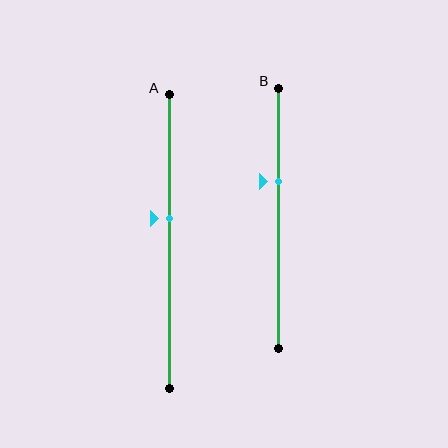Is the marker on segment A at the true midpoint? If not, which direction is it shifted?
No, the marker on segment A is shifted upward by about 8% of the segment length.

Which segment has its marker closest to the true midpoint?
Segment A has its marker closest to the true midpoint.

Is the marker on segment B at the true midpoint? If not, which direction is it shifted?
No, the marker on segment B is shifted upward by about 14% of the segment length.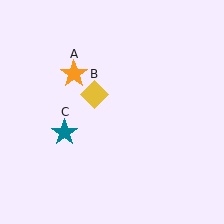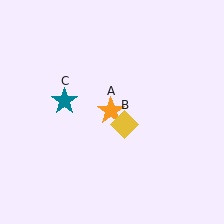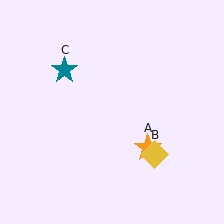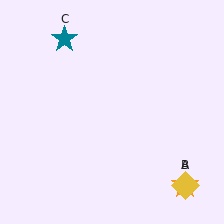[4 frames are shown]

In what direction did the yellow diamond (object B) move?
The yellow diamond (object B) moved down and to the right.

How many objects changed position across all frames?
3 objects changed position: orange star (object A), yellow diamond (object B), teal star (object C).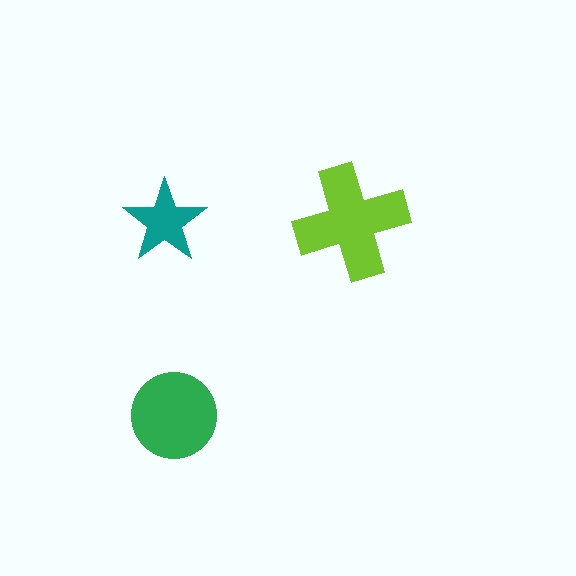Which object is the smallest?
The teal star.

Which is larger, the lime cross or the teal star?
The lime cross.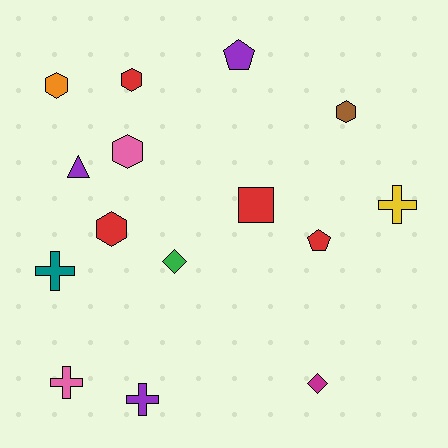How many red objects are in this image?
There are 4 red objects.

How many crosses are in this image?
There are 4 crosses.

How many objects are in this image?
There are 15 objects.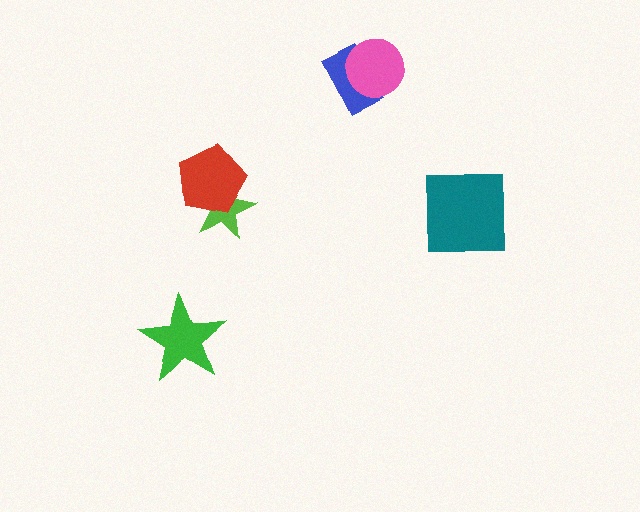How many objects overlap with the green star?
0 objects overlap with the green star.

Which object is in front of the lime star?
The red pentagon is in front of the lime star.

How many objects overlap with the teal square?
0 objects overlap with the teal square.